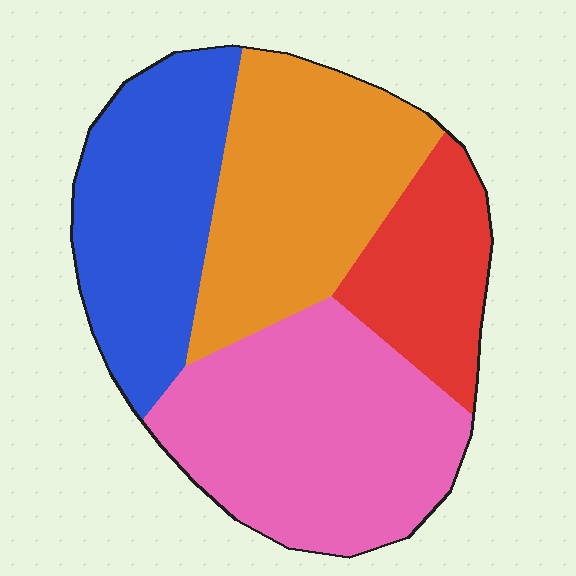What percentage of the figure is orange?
Orange takes up about one quarter (1/4) of the figure.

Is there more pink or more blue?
Pink.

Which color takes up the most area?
Pink, at roughly 35%.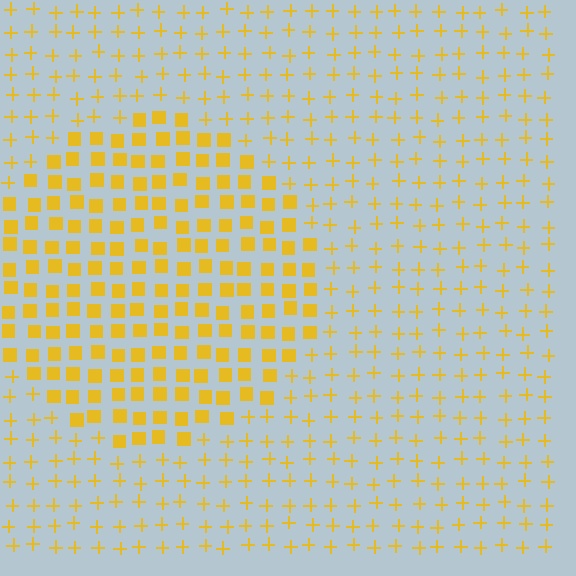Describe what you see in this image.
The image is filled with small yellow elements arranged in a uniform grid. A circle-shaped region contains squares, while the surrounding area contains plus signs. The boundary is defined purely by the change in element shape.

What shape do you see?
I see a circle.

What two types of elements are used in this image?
The image uses squares inside the circle region and plus signs outside it.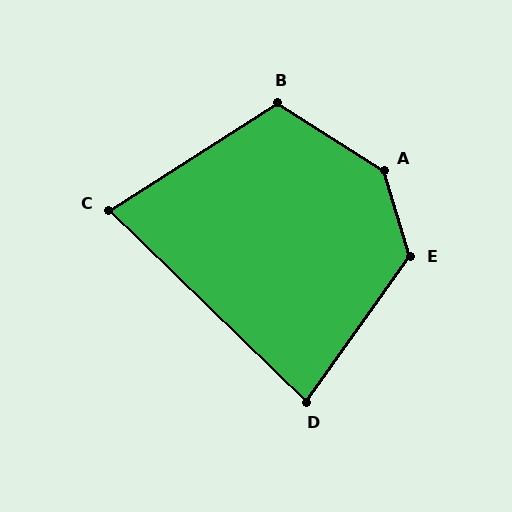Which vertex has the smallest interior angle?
C, at approximately 76 degrees.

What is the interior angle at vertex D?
Approximately 82 degrees (acute).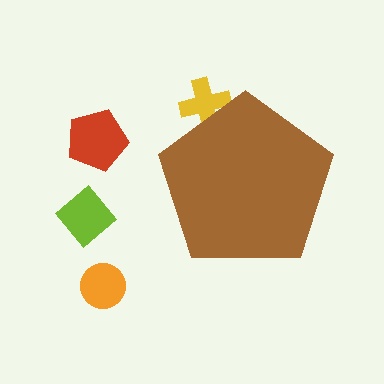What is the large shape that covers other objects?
A brown pentagon.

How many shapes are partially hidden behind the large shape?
1 shape is partially hidden.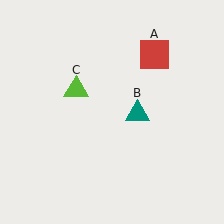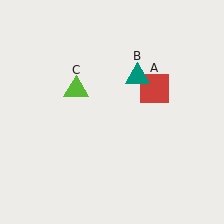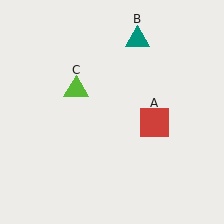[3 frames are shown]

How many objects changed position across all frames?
2 objects changed position: red square (object A), teal triangle (object B).